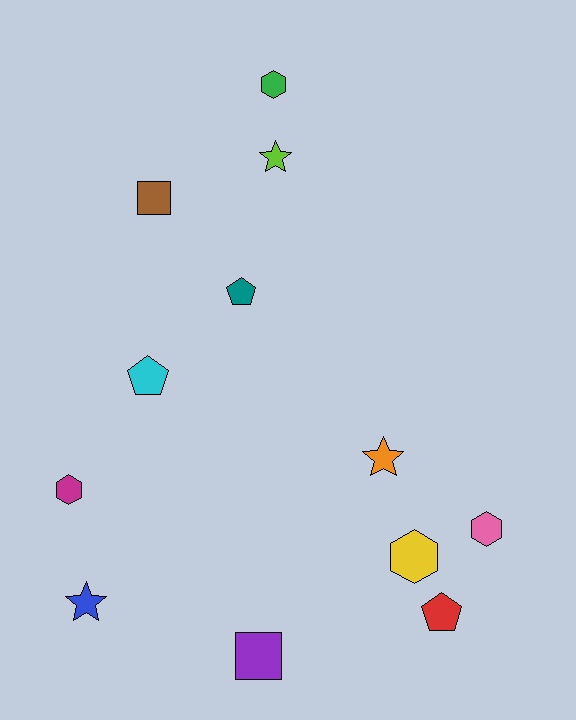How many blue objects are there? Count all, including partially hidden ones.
There is 1 blue object.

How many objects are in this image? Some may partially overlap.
There are 12 objects.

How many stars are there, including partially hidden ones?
There are 3 stars.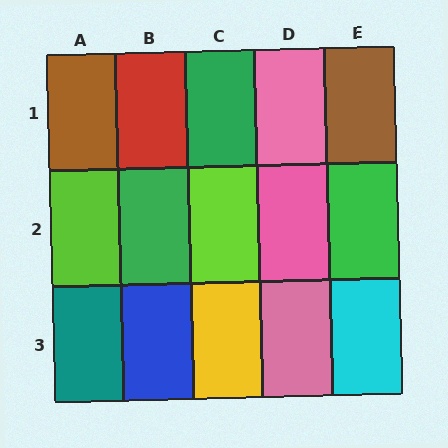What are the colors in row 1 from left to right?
Brown, red, green, pink, brown.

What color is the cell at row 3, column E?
Cyan.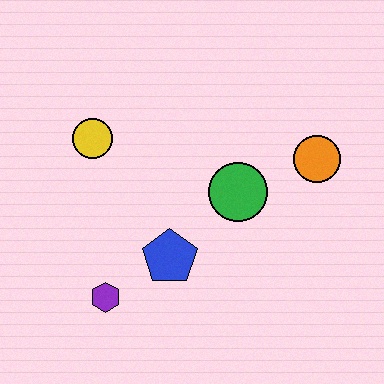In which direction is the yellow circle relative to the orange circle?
The yellow circle is to the left of the orange circle.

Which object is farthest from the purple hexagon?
The orange circle is farthest from the purple hexagon.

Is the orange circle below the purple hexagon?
No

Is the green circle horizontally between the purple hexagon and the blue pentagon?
No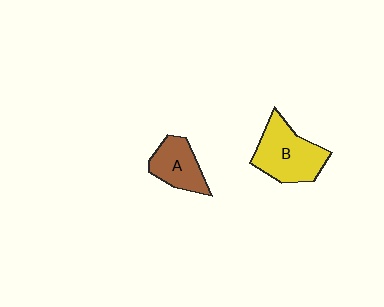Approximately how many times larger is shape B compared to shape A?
Approximately 1.5 times.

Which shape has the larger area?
Shape B (yellow).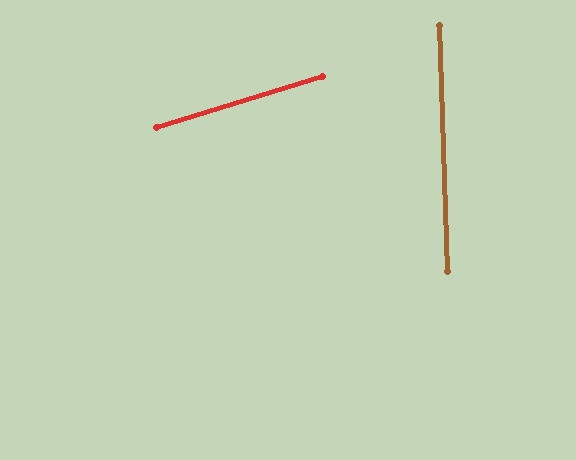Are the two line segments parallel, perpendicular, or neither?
Neither parallel nor perpendicular — they differ by about 75°.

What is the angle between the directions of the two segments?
Approximately 75 degrees.